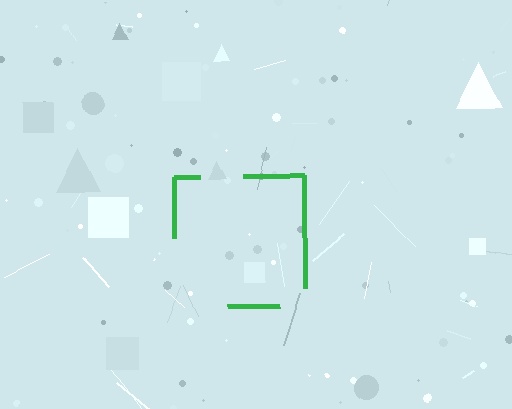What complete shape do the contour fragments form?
The contour fragments form a square.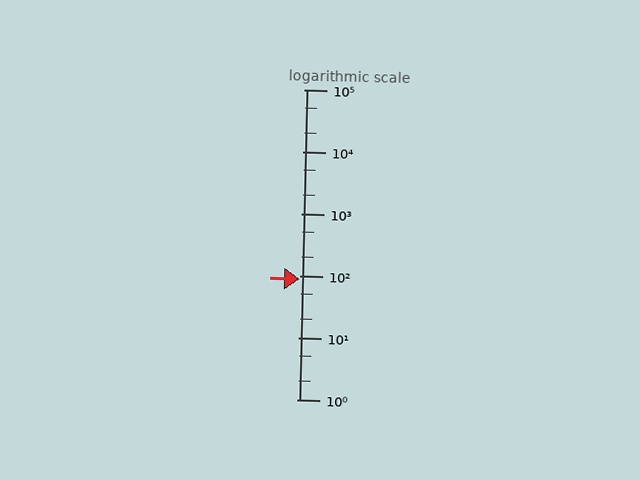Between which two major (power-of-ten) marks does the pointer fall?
The pointer is between 10 and 100.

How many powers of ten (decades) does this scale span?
The scale spans 5 decades, from 1 to 100000.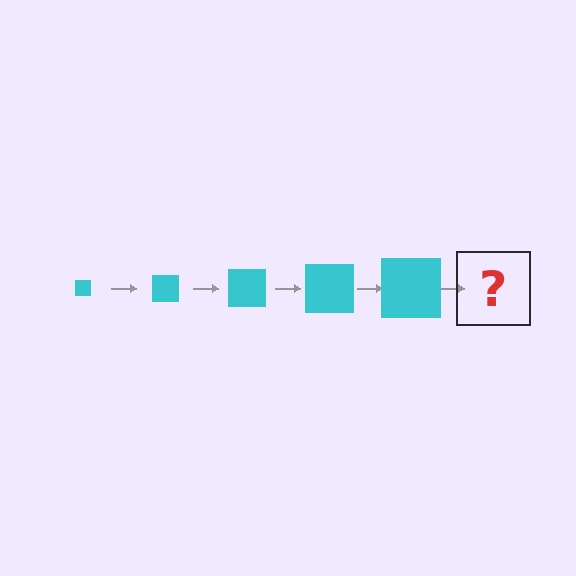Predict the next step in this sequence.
The next step is a cyan square, larger than the previous one.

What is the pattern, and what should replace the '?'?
The pattern is that the square gets progressively larger each step. The '?' should be a cyan square, larger than the previous one.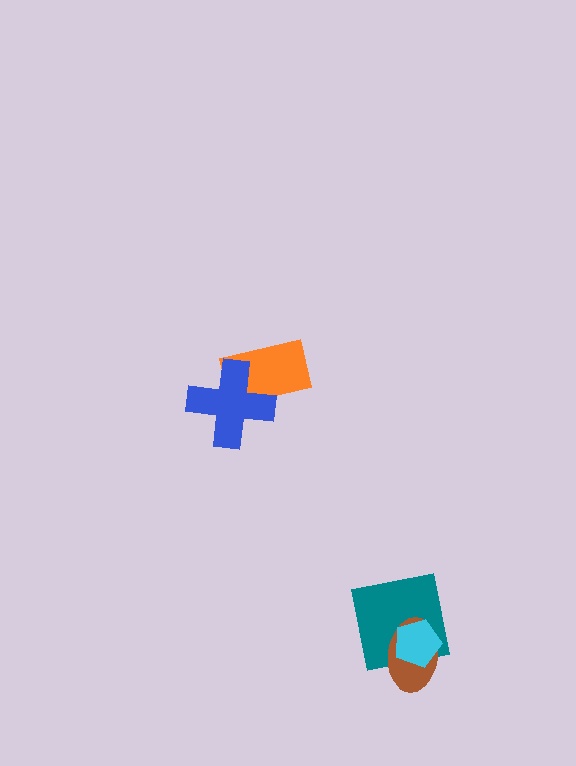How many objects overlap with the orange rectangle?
1 object overlaps with the orange rectangle.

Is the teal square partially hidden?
Yes, it is partially covered by another shape.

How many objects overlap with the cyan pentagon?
2 objects overlap with the cyan pentagon.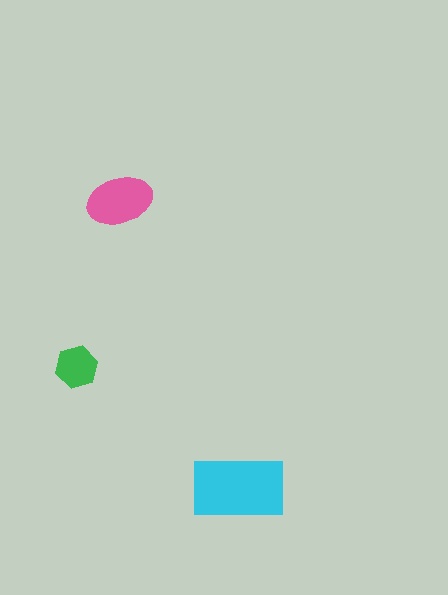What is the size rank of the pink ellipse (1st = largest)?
2nd.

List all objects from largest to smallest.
The cyan rectangle, the pink ellipse, the green hexagon.